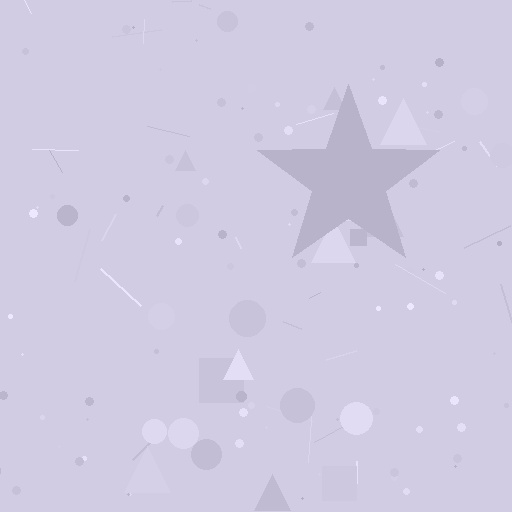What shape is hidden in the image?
A star is hidden in the image.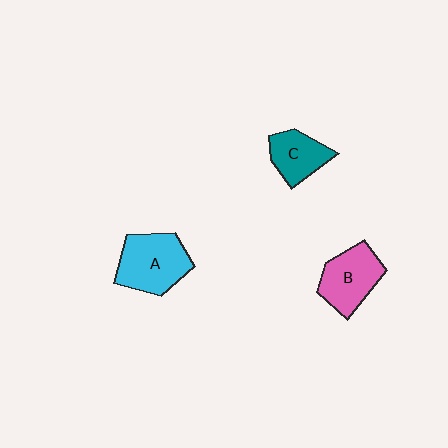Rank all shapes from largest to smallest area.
From largest to smallest: A (cyan), B (pink), C (teal).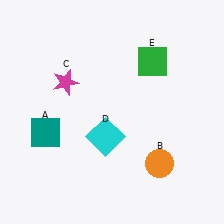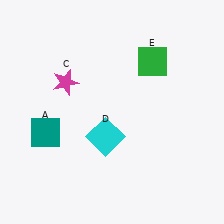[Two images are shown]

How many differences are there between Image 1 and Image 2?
There is 1 difference between the two images.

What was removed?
The orange circle (B) was removed in Image 2.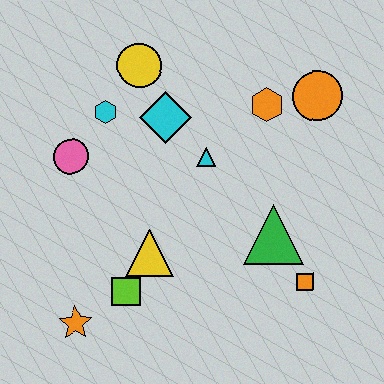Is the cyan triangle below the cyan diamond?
Yes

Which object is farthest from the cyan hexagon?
The orange square is farthest from the cyan hexagon.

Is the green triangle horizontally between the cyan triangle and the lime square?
No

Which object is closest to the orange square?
The green triangle is closest to the orange square.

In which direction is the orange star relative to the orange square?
The orange star is to the left of the orange square.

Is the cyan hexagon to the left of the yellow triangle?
Yes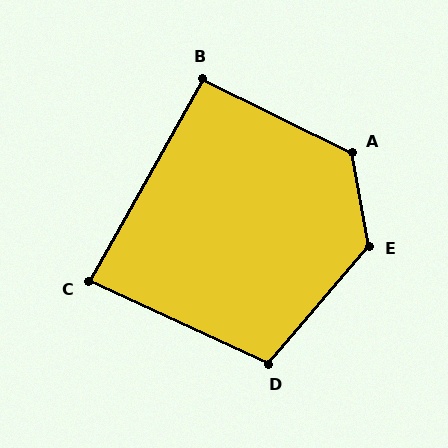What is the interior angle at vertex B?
Approximately 93 degrees (approximately right).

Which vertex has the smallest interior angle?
C, at approximately 85 degrees.